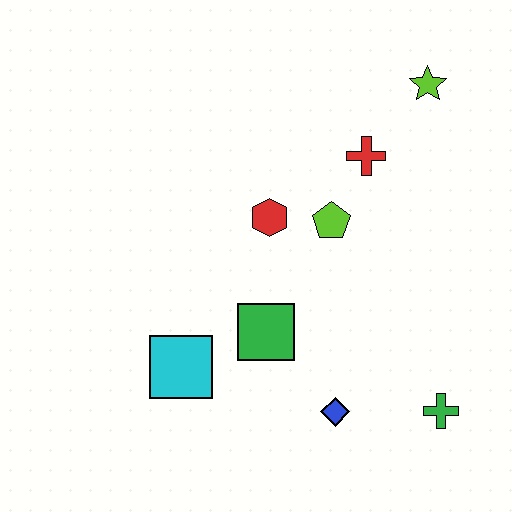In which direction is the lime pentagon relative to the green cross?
The lime pentagon is above the green cross.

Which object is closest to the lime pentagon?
The red hexagon is closest to the lime pentagon.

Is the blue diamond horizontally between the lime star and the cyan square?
Yes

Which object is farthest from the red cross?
The cyan square is farthest from the red cross.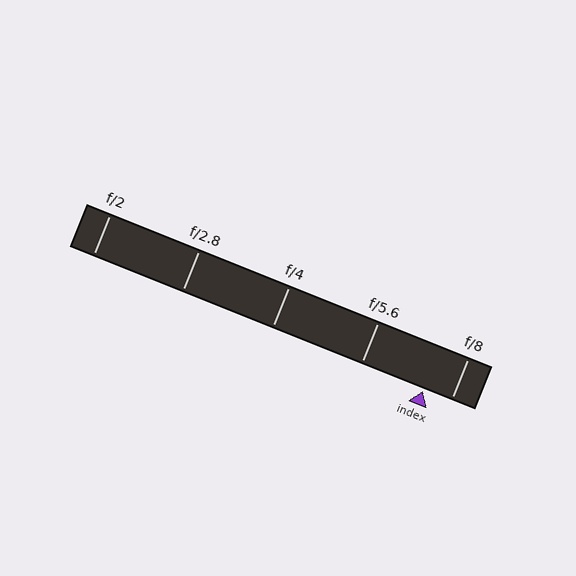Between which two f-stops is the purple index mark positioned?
The index mark is between f/5.6 and f/8.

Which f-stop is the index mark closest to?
The index mark is closest to f/8.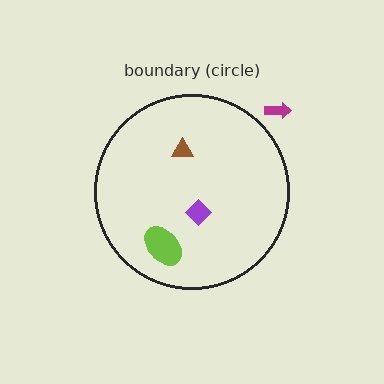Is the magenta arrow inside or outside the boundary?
Outside.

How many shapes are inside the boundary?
3 inside, 1 outside.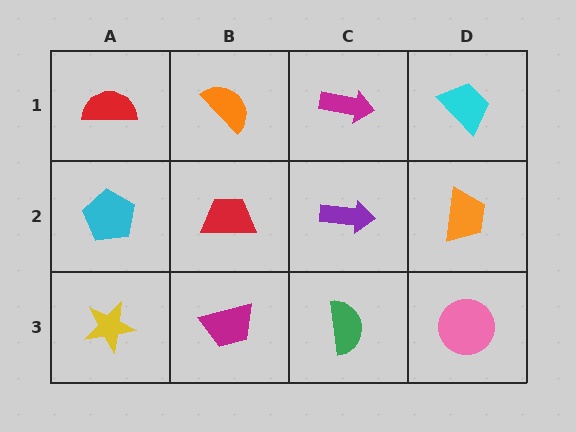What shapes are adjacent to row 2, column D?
A cyan trapezoid (row 1, column D), a pink circle (row 3, column D), a purple arrow (row 2, column C).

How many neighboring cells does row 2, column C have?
4.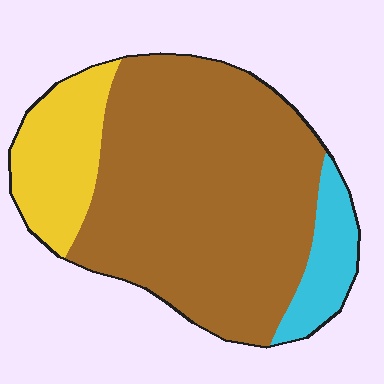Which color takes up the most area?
Brown, at roughly 70%.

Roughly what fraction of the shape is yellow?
Yellow takes up about one sixth (1/6) of the shape.